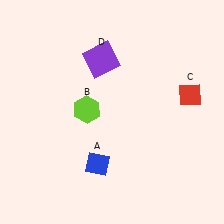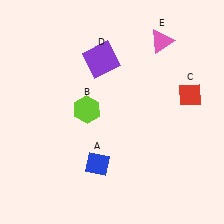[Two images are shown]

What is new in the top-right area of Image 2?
A pink triangle (E) was added in the top-right area of Image 2.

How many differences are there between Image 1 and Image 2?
There is 1 difference between the two images.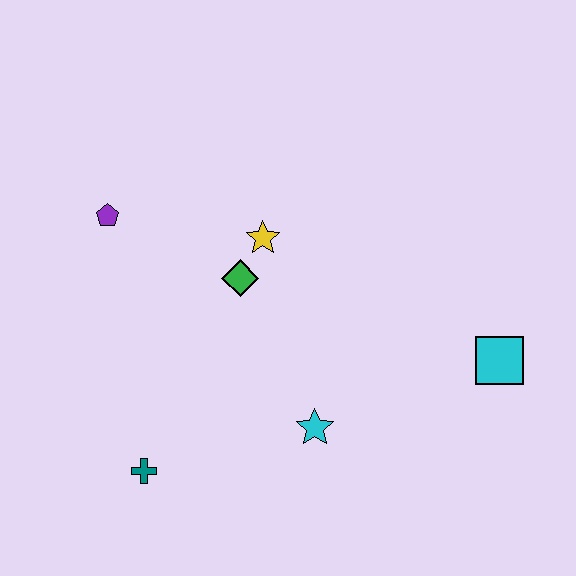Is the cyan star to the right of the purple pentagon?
Yes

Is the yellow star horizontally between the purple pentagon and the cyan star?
Yes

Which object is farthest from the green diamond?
The cyan square is farthest from the green diamond.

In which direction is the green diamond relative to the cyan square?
The green diamond is to the left of the cyan square.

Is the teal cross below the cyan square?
Yes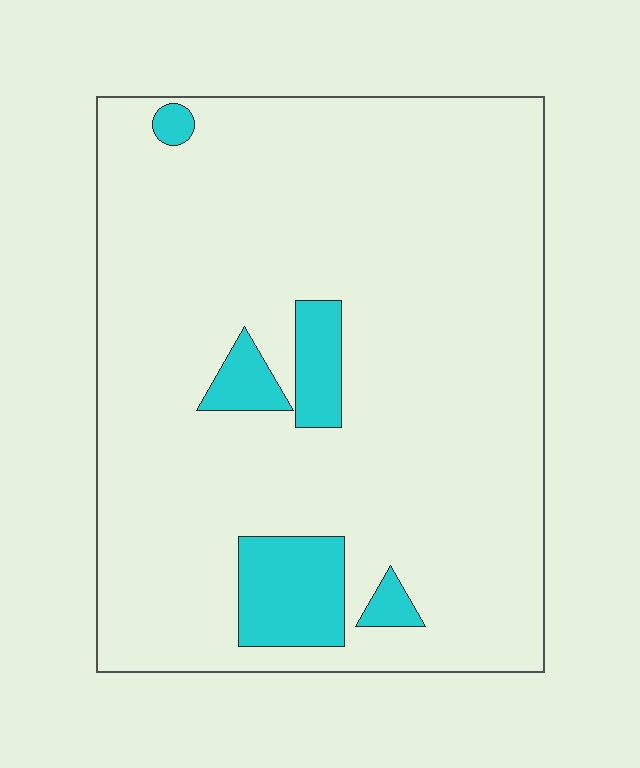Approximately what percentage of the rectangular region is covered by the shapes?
Approximately 10%.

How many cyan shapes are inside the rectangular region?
5.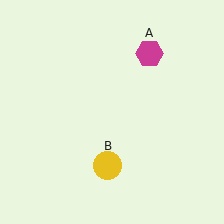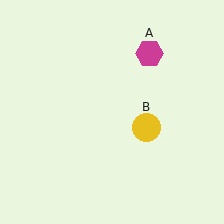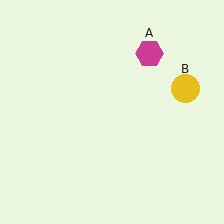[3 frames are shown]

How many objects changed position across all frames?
1 object changed position: yellow circle (object B).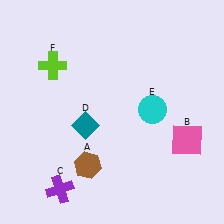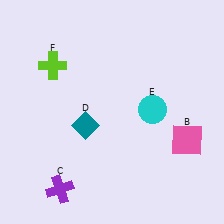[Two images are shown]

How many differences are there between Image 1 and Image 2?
There is 1 difference between the two images.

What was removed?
The brown hexagon (A) was removed in Image 2.